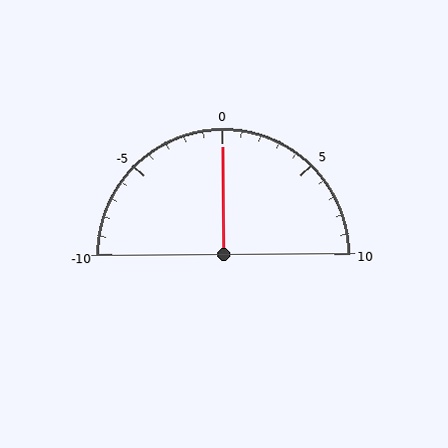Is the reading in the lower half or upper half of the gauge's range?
The reading is in the upper half of the range (-10 to 10).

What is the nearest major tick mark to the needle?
The nearest major tick mark is 0.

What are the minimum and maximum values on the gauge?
The gauge ranges from -10 to 10.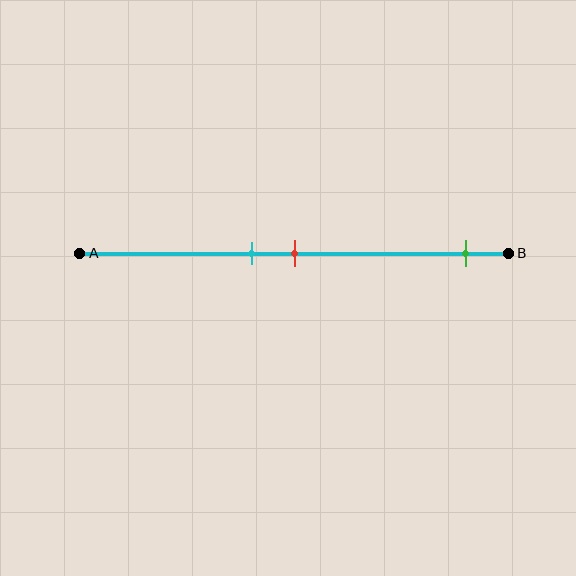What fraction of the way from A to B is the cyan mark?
The cyan mark is approximately 40% (0.4) of the way from A to B.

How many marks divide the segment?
There are 3 marks dividing the segment.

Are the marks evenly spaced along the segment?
No, the marks are not evenly spaced.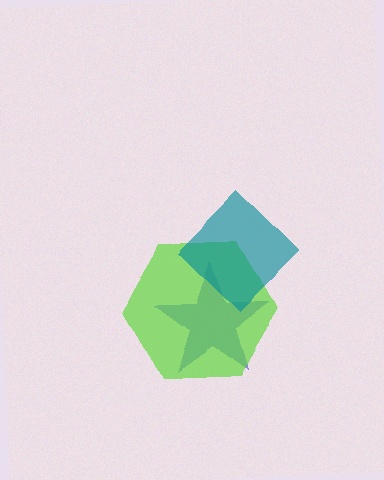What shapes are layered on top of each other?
The layered shapes are: a blue star, a lime hexagon, a teal diamond.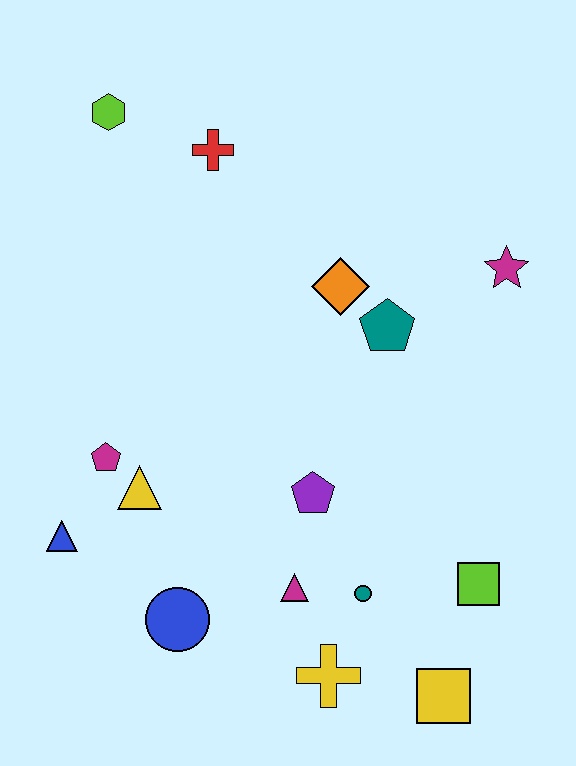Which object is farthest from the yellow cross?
The lime hexagon is farthest from the yellow cross.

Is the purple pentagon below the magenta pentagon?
Yes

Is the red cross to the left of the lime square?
Yes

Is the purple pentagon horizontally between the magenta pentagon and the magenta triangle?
No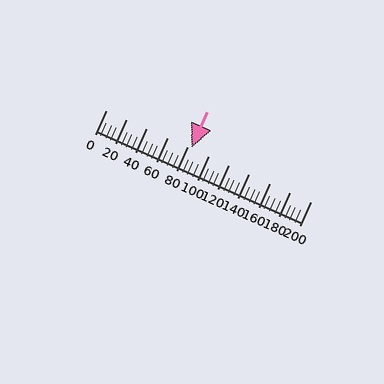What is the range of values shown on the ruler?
The ruler shows values from 0 to 200.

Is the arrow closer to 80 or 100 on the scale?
The arrow is closer to 80.